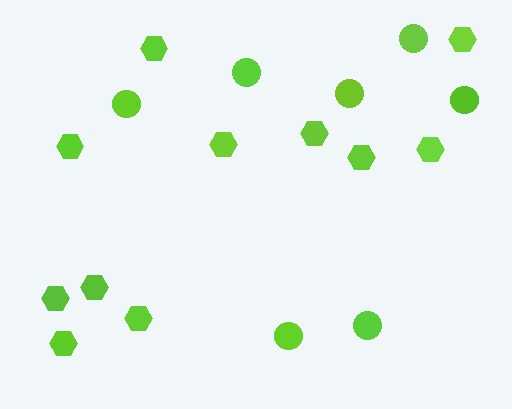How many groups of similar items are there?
There are 2 groups: one group of circles (7) and one group of hexagons (11).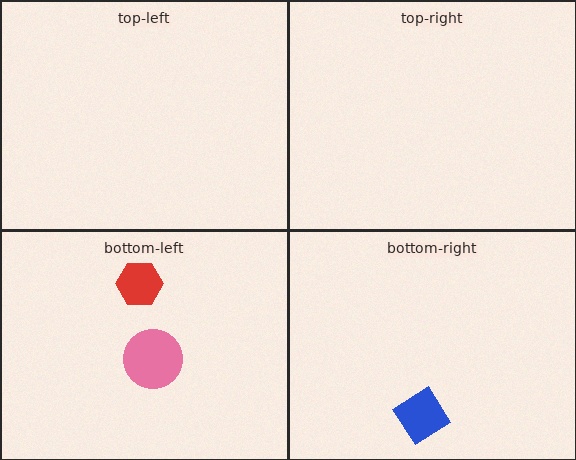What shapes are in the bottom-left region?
The red hexagon, the pink circle.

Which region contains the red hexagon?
The bottom-left region.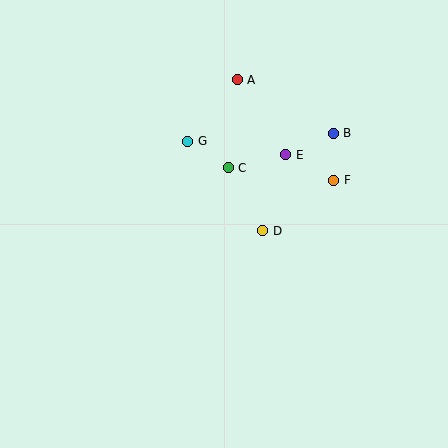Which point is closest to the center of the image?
Point D at (263, 231) is closest to the center.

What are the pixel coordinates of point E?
Point E is at (286, 155).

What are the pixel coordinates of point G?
Point G is at (188, 141).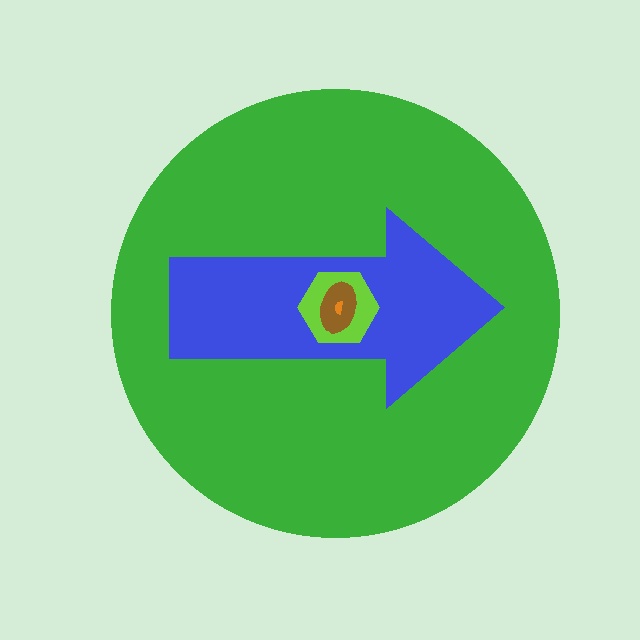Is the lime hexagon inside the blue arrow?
Yes.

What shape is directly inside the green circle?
The blue arrow.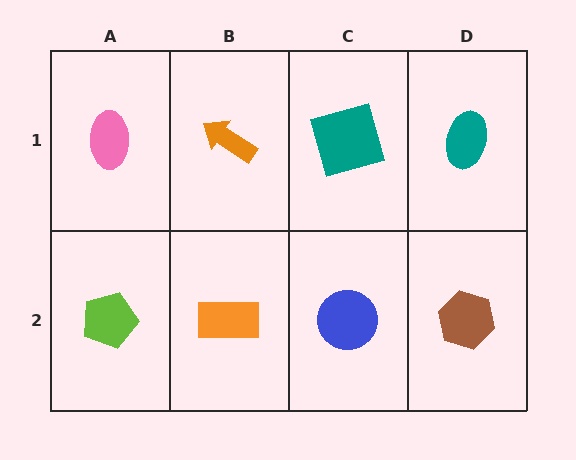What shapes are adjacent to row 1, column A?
A lime pentagon (row 2, column A), an orange arrow (row 1, column B).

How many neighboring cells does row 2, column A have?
2.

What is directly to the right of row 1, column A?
An orange arrow.